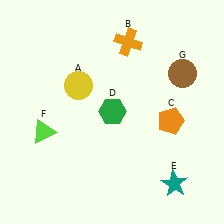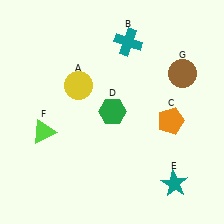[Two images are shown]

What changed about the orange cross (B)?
In Image 1, B is orange. In Image 2, it changed to teal.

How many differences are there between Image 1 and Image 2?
There is 1 difference between the two images.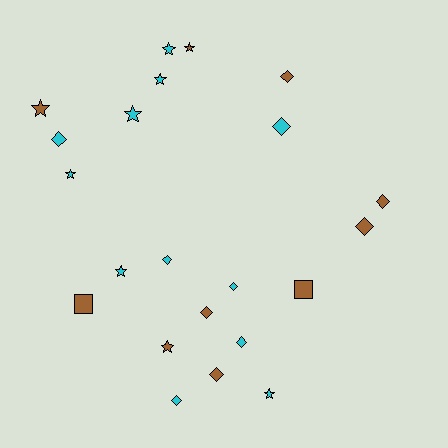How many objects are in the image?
There are 22 objects.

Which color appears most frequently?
Cyan, with 12 objects.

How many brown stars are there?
There are 3 brown stars.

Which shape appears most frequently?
Diamond, with 11 objects.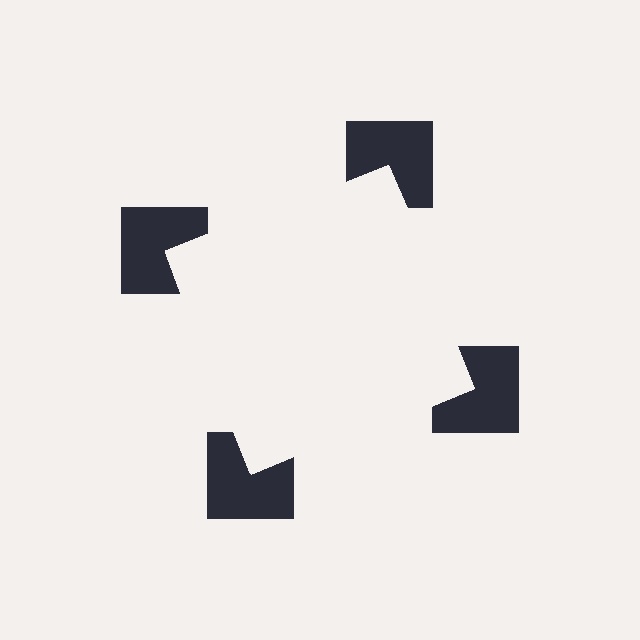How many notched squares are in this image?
There are 4 — one at each vertex of the illusory square.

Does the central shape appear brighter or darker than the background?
It typically appears slightly brighter than the background, even though no actual brightness change is drawn.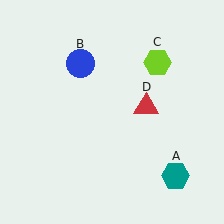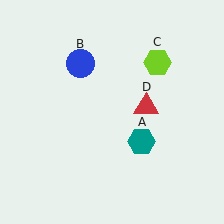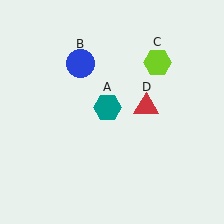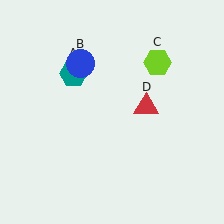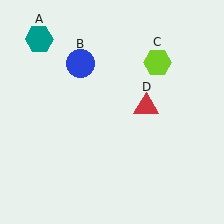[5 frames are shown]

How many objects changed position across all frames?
1 object changed position: teal hexagon (object A).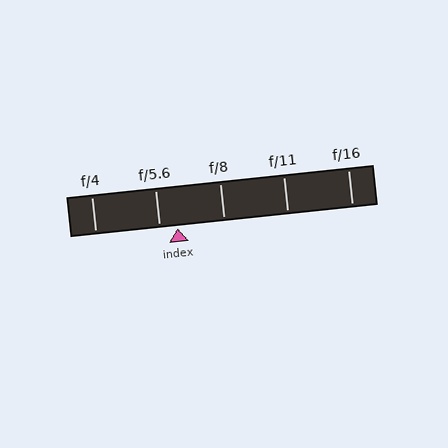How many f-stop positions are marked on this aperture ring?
There are 5 f-stop positions marked.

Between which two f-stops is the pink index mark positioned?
The index mark is between f/5.6 and f/8.